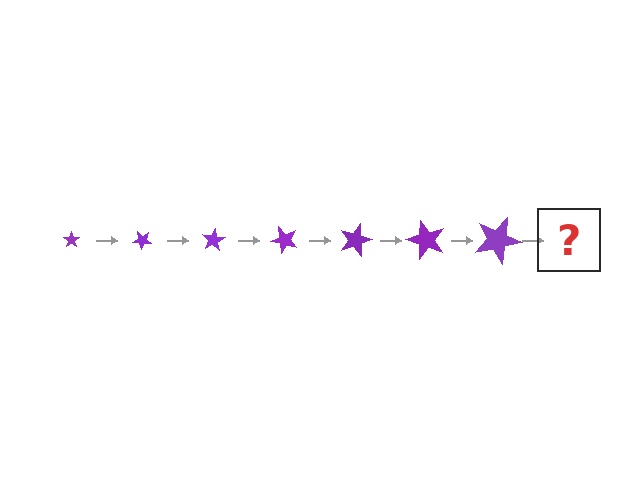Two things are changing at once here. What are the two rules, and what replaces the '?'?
The two rules are that the star grows larger each step and it rotates 40 degrees each step. The '?' should be a star, larger than the previous one and rotated 280 degrees from the start.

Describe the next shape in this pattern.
It should be a star, larger than the previous one and rotated 280 degrees from the start.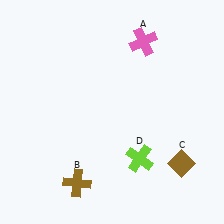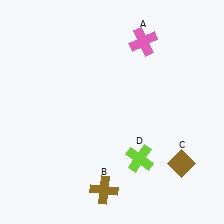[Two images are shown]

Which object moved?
The brown cross (B) moved right.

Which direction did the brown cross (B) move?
The brown cross (B) moved right.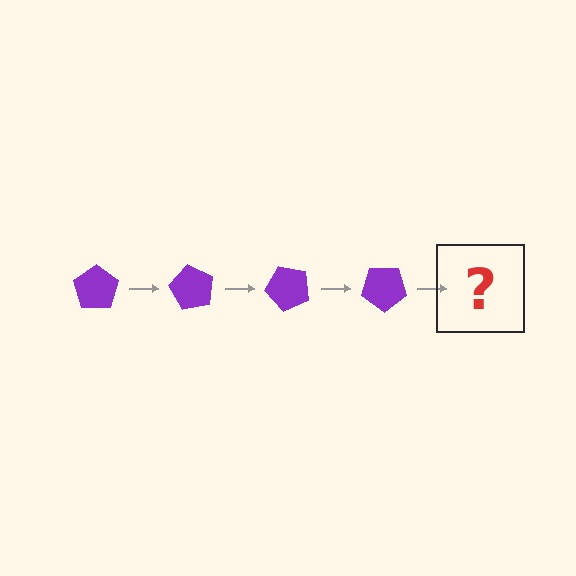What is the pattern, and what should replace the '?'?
The pattern is that the pentagon rotates 60 degrees each step. The '?' should be a purple pentagon rotated 240 degrees.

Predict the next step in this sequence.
The next step is a purple pentagon rotated 240 degrees.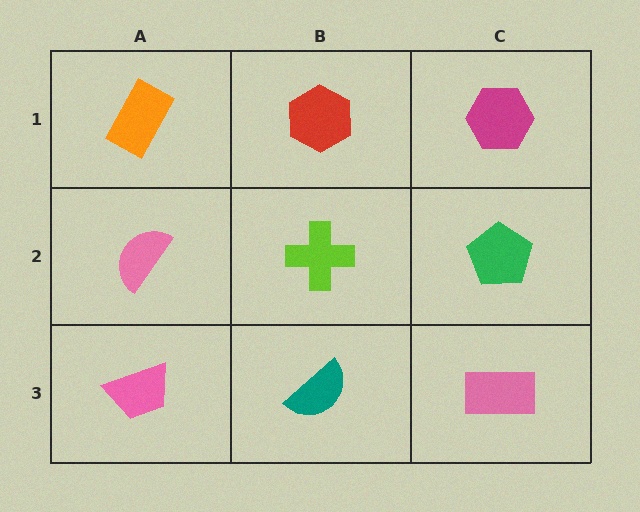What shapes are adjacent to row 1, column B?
A lime cross (row 2, column B), an orange rectangle (row 1, column A), a magenta hexagon (row 1, column C).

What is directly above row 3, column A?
A pink semicircle.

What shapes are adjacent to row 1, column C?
A green pentagon (row 2, column C), a red hexagon (row 1, column B).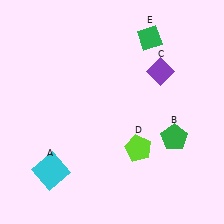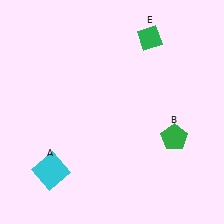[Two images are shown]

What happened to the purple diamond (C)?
The purple diamond (C) was removed in Image 2. It was in the top-right area of Image 1.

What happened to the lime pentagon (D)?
The lime pentagon (D) was removed in Image 2. It was in the bottom-right area of Image 1.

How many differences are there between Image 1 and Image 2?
There are 2 differences between the two images.